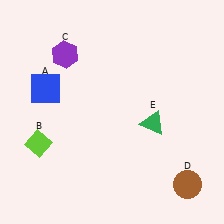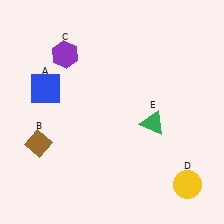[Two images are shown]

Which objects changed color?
B changed from lime to brown. D changed from brown to yellow.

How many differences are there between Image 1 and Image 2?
There are 2 differences between the two images.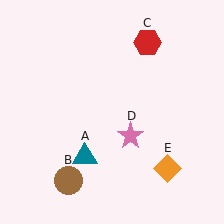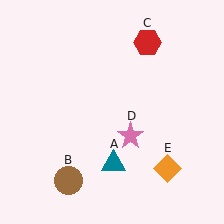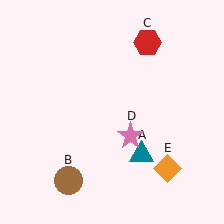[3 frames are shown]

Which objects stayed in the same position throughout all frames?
Brown circle (object B) and red hexagon (object C) and pink star (object D) and orange diamond (object E) remained stationary.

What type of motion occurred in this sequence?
The teal triangle (object A) rotated counterclockwise around the center of the scene.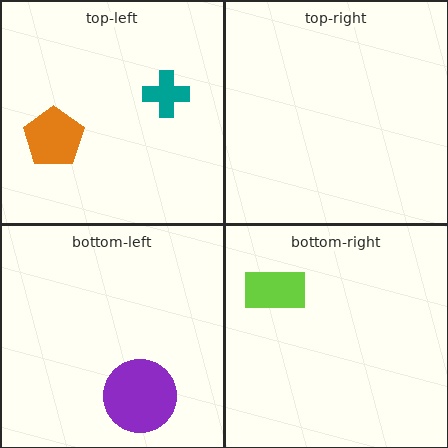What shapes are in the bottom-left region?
The purple circle.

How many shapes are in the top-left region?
2.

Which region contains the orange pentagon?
The top-left region.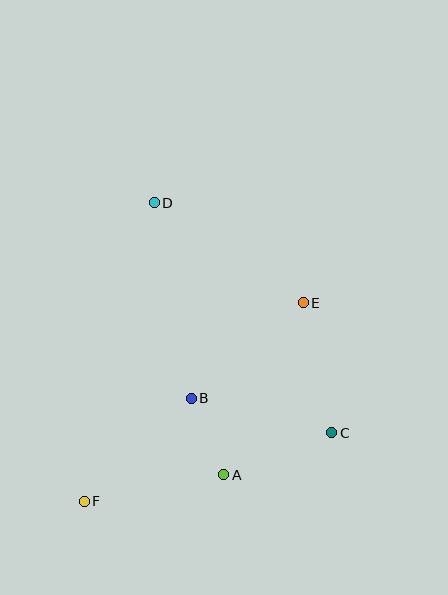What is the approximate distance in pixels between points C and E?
The distance between C and E is approximately 133 pixels.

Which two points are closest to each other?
Points A and B are closest to each other.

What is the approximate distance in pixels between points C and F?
The distance between C and F is approximately 257 pixels.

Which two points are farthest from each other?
Points D and F are farthest from each other.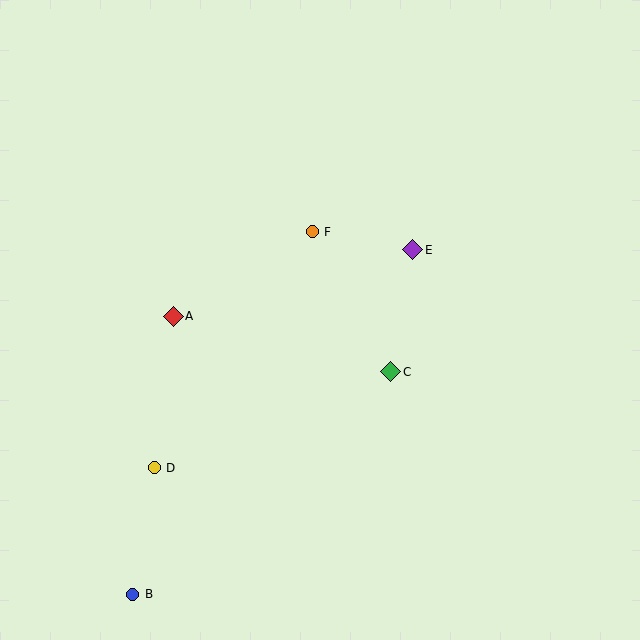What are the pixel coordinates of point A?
Point A is at (173, 316).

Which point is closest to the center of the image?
Point C at (391, 372) is closest to the center.